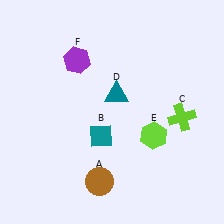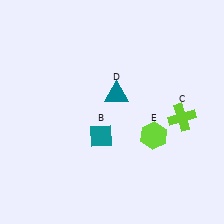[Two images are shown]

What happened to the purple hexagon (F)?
The purple hexagon (F) was removed in Image 2. It was in the top-left area of Image 1.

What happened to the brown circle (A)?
The brown circle (A) was removed in Image 2. It was in the bottom-left area of Image 1.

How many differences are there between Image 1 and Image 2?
There are 2 differences between the two images.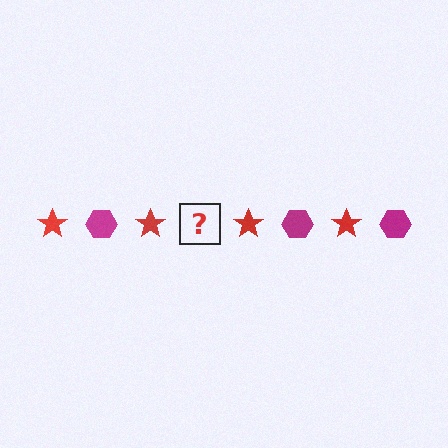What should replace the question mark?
The question mark should be replaced with a magenta hexagon.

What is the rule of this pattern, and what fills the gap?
The rule is that the pattern alternates between red star and magenta hexagon. The gap should be filled with a magenta hexagon.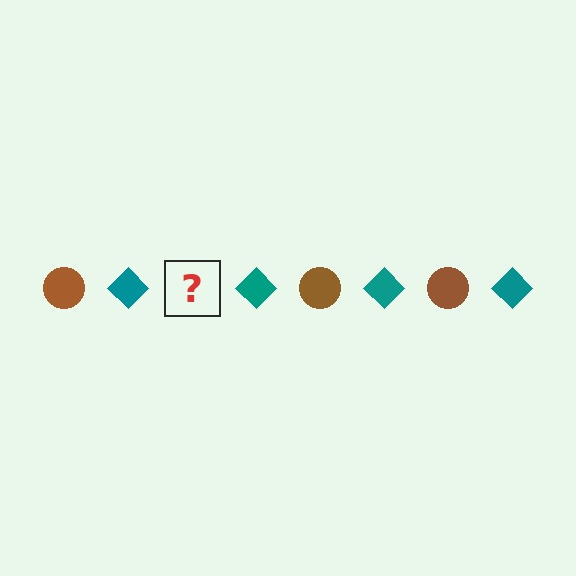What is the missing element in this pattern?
The missing element is a brown circle.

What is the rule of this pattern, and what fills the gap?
The rule is that the pattern alternates between brown circle and teal diamond. The gap should be filled with a brown circle.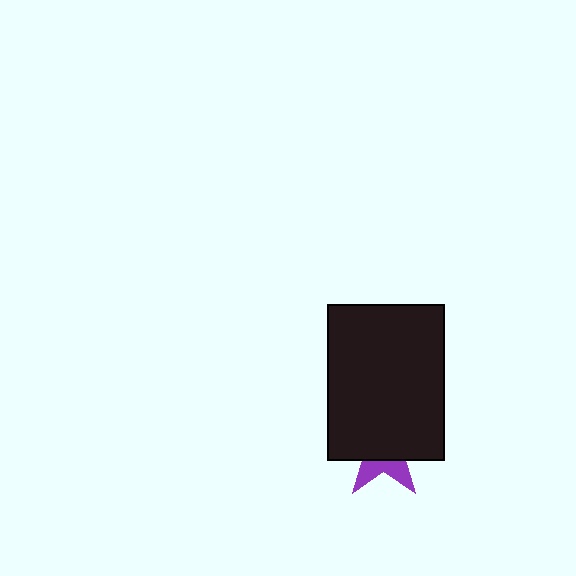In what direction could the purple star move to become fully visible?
The purple star could move down. That would shift it out from behind the black rectangle entirely.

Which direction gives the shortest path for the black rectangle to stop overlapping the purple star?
Moving up gives the shortest separation.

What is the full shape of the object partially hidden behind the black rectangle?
The partially hidden object is a purple star.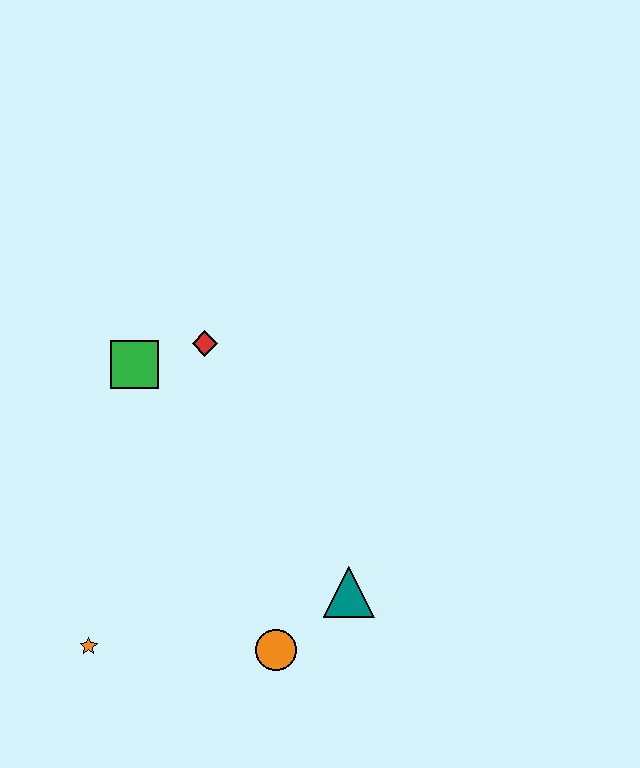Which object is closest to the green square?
The red diamond is closest to the green square.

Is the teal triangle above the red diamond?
No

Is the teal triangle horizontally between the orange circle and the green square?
No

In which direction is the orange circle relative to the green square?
The orange circle is below the green square.